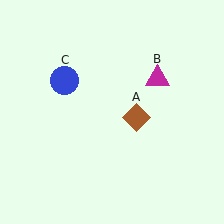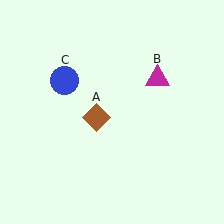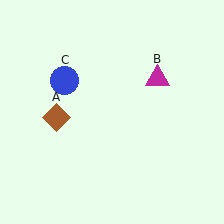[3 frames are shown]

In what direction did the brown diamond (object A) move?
The brown diamond (object A) moved left.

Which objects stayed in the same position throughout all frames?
Magenta triangle (object B) and blue circle (object C) remained stationary.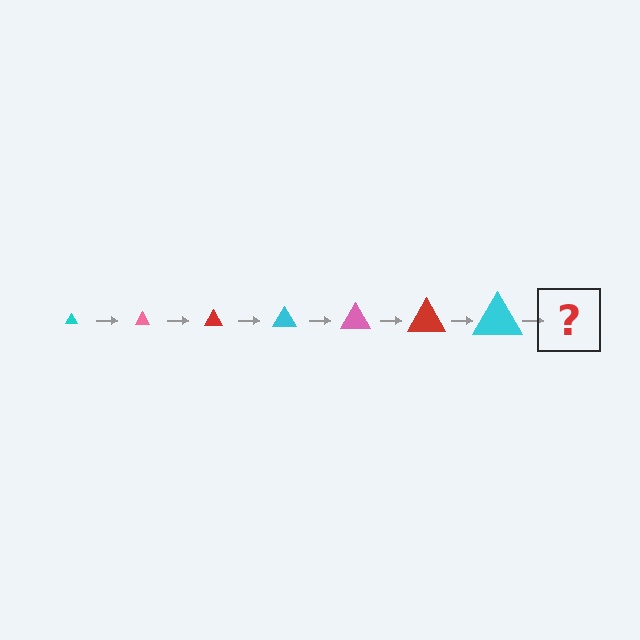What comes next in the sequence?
The next element should be a pink triangle, larger than the previous one.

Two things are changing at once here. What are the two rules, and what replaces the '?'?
The two rules are that the triangle grows larger each step and the color cycles through cyan, pink, and red. The '?' should be a pink triangle, larger than the previous one.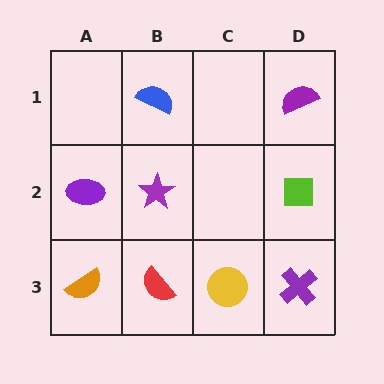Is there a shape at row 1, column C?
No, that cell is empty.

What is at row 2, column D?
A lime square.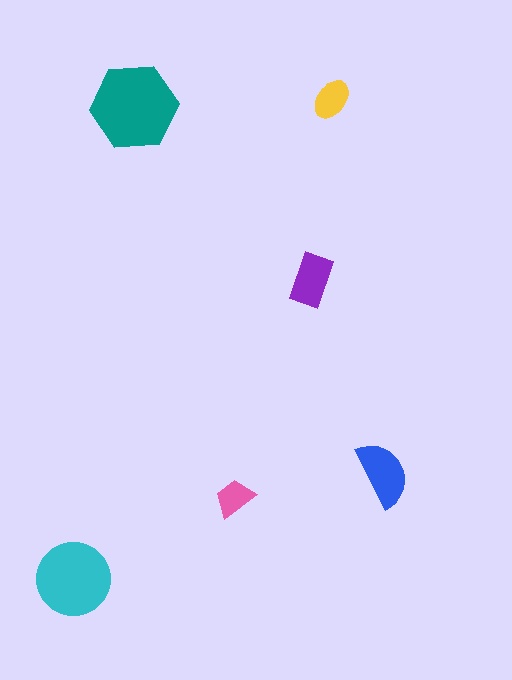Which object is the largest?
The teal hexagon.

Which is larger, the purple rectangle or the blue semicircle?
The blue semicircle.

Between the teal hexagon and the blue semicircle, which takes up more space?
The teal hexagon.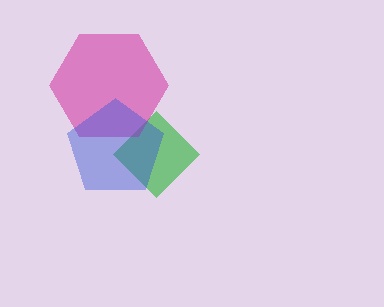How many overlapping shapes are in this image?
There are 3 overlapping shapes in the image.